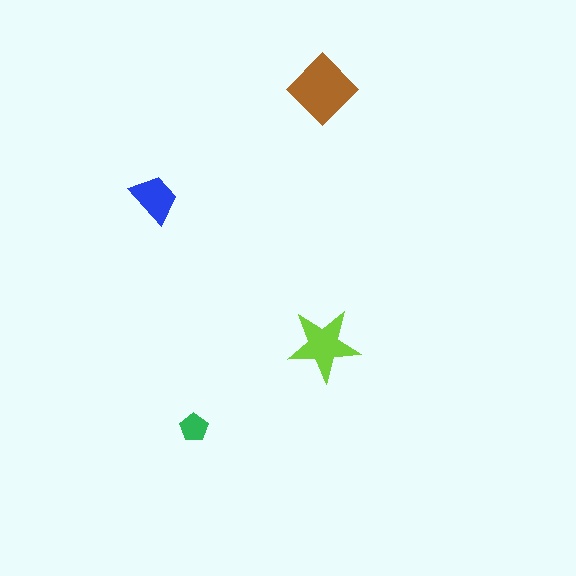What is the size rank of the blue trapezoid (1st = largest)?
3rd.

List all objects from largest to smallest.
The brown diamond, the lime star, the blue trapezoid, the green pentagon.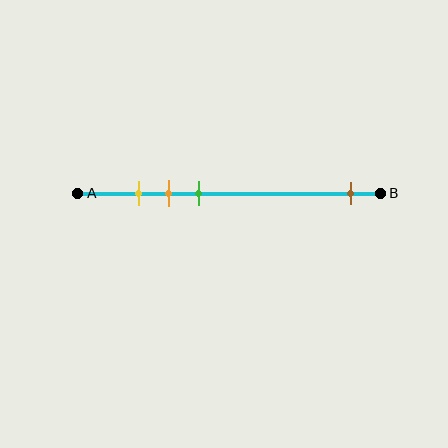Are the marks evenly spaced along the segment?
No, the marks are not evenly spaced.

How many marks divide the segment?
There are 4 marks dividing the segment.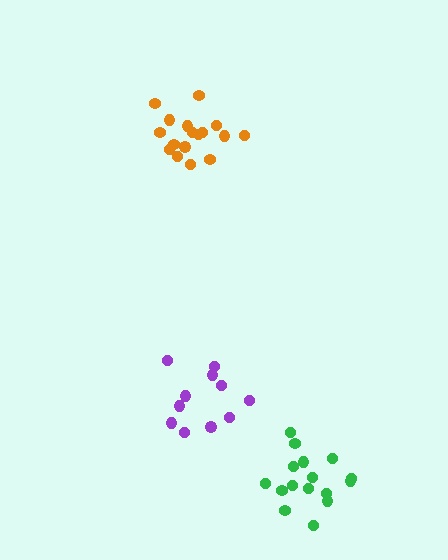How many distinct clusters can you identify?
There are 3 distinct clusters.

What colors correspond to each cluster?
The clusters are colored: purple, orange, green.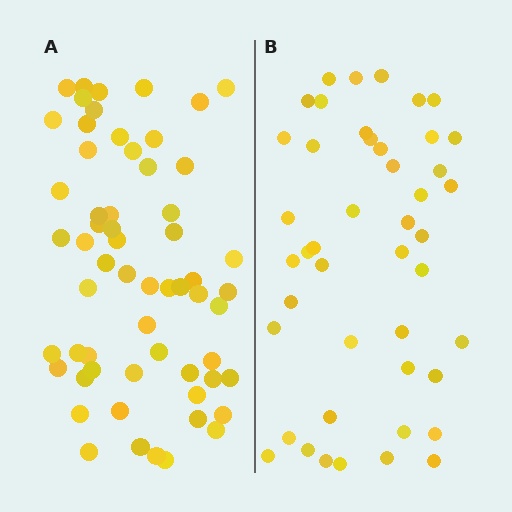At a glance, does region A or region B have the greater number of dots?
Region A (the left region) has more dots.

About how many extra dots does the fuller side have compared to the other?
Region A has approximately 15 more dots than region B.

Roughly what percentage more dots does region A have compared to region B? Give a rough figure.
About 35% more.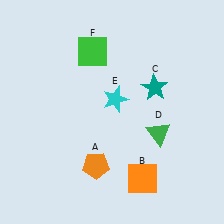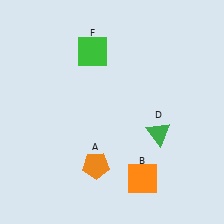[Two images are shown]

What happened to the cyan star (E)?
The cyan star (E) was removed in Image 2. It was in the top-right area of Image 1.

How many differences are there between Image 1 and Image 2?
There are 2 differences between the two images.